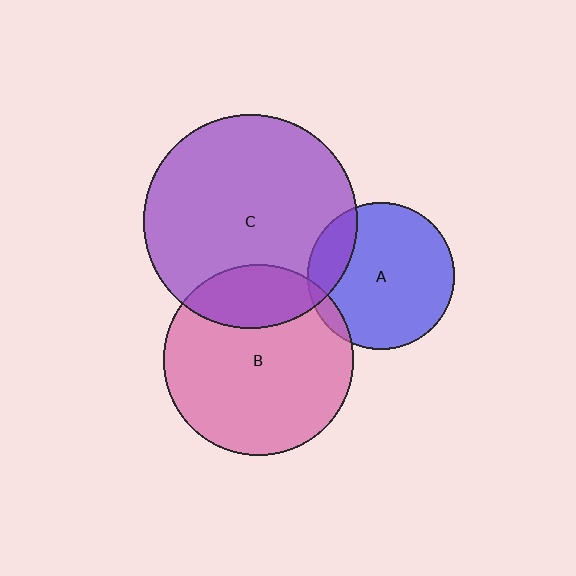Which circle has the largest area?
Circle C (purple).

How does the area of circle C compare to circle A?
Approximately 2.1 times.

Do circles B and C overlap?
Yes.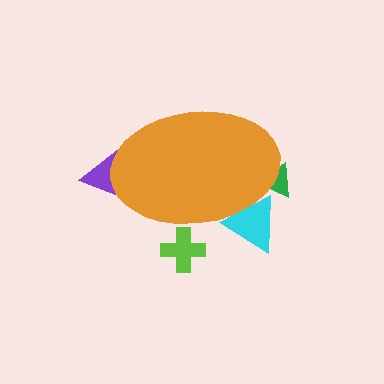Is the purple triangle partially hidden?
Yes, the purple triangle is partially hidden behind the orange ellipse.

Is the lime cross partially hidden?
Yes, the lime cross is partially hidden behind the orange ellipse.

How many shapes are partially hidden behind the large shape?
4 shapes are partially hidden.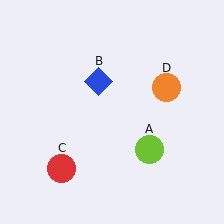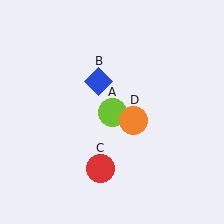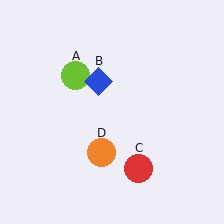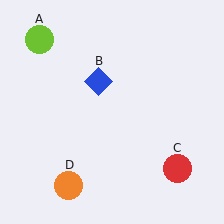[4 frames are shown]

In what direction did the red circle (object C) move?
The red circle (object C) moved right.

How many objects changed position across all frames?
3 objects changed position: lime circle (object A), red circle (object C), orange circle (object D).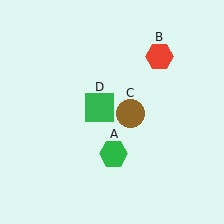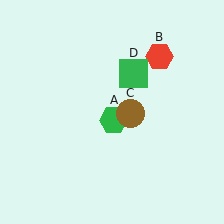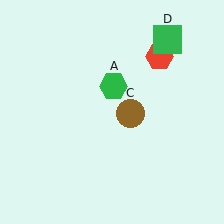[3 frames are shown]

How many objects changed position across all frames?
2 objects changed position: green hexagon (object A), green square (object D).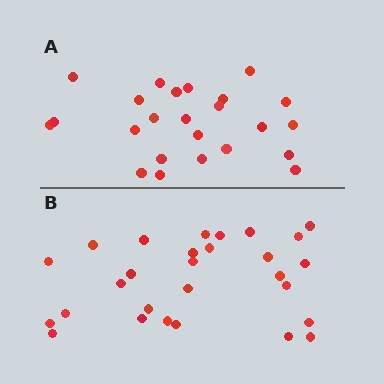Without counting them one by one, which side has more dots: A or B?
Region B (the bottom region) has more dots.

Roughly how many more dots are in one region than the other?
Region B has about 4 more dots than region A.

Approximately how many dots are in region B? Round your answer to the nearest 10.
About 30 dots. (The exact count is 28, which rounds to 30.)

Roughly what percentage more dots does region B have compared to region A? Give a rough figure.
About 15% more.